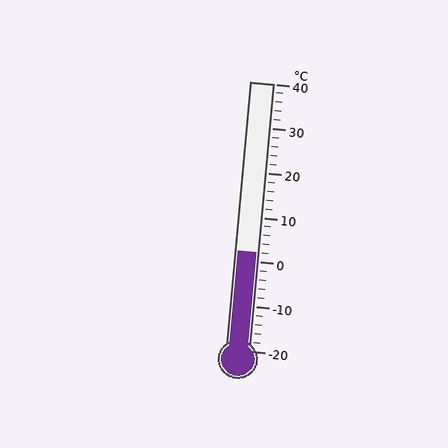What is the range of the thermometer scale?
The thermometer scale ranges from -20°C to 40°C.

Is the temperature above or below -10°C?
The temperature is above -10°C.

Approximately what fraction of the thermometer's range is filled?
The thermometer is filled to approximately 35% of its range.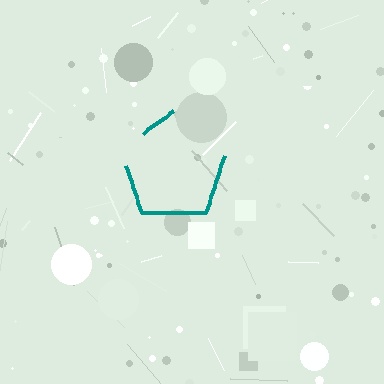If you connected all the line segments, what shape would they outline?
They would outline a pentagon.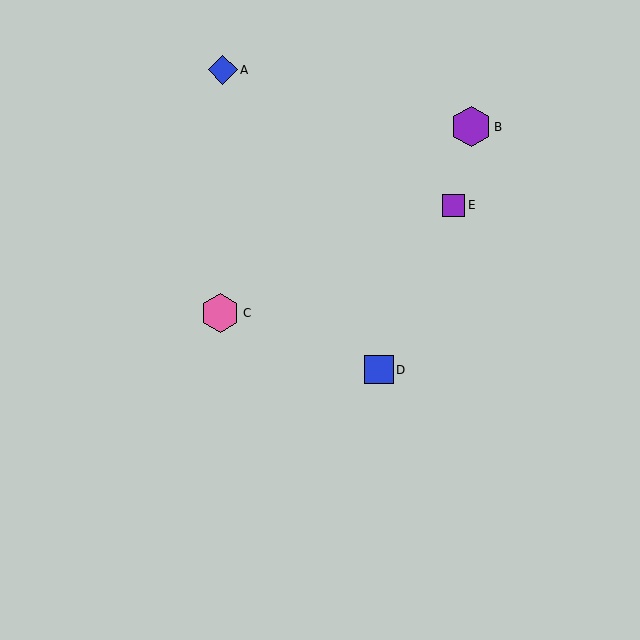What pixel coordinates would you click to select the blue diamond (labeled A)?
Click at (223, 70) to select the blue diamond A.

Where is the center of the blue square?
The center of the blue square is at (379, 370).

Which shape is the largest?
The purple hexagon (labeled B) is the largest.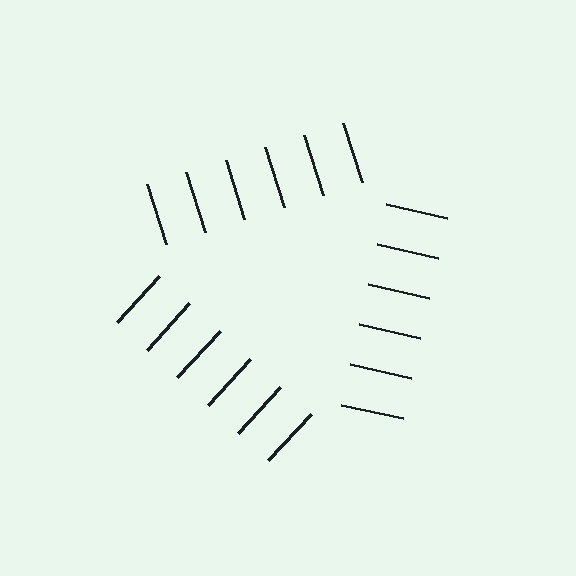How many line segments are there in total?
18 — 6 along each of the 3 edges.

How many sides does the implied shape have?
3 sides — the line-ends trace a triangle.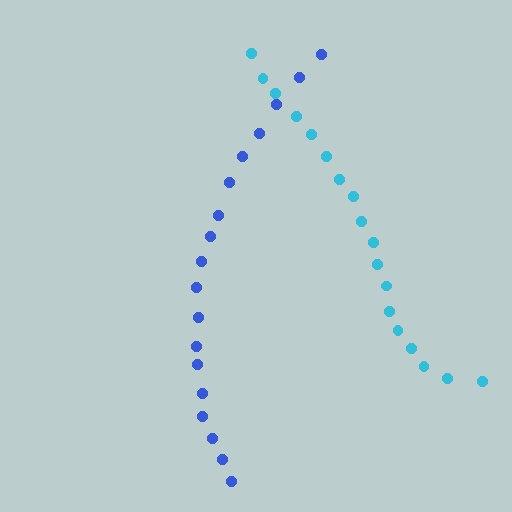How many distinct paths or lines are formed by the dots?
There are 2 distinct paths.